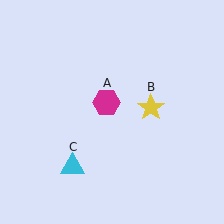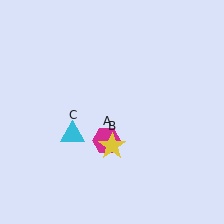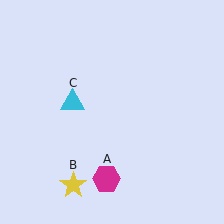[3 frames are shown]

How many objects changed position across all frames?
3 objects changed position: magenta hexagon (object A), yellow star (object B), cyan triangle (object C).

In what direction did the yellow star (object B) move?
The yellow star (object B) moved down and to the left.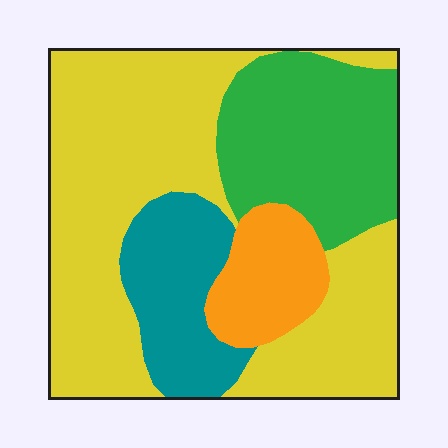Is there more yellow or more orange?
Yellow.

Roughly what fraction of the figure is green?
Green covers around 25% of the figure.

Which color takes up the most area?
Yellow, at roughly 50%.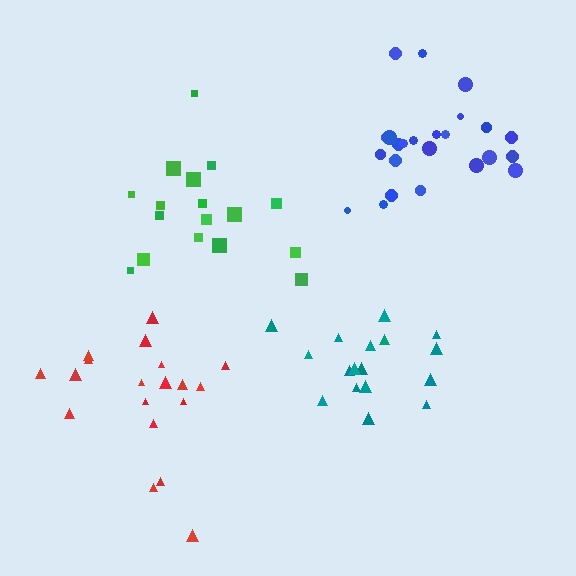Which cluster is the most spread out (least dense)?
Green.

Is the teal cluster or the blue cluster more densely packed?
Blue.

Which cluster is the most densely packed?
Blue.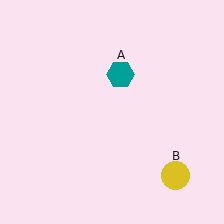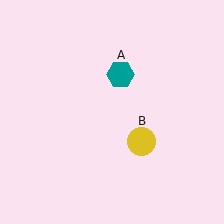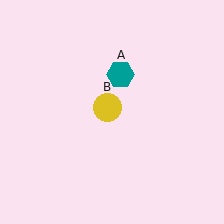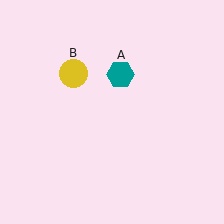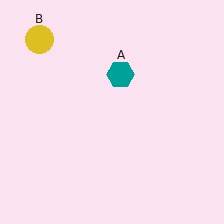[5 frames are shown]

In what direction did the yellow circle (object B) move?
The yellow circle (object B) moved up and to the left.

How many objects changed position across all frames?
1 object changed position: yellow circle (object B).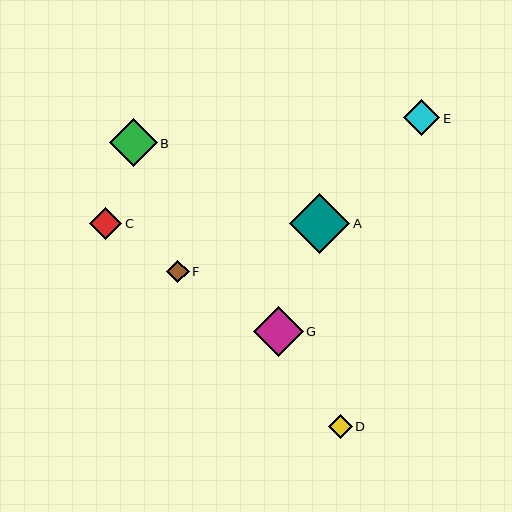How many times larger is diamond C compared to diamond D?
Diamond C is approximately 1.3 times the size of diamond D.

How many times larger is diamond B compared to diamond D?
Diamond B is approximately 2.0 times the size of diamond D.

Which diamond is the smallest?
Diamond F is the smallest with a size of approximately 22 pixels.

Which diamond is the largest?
Diamond A is the largest with a size of approximately 60 pixels.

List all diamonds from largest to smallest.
From largest to smallest: A, G, B, E, C, D, F.